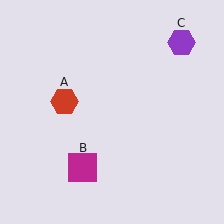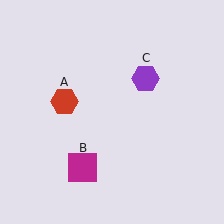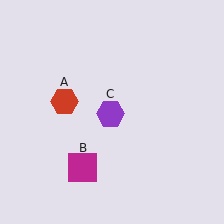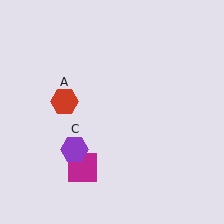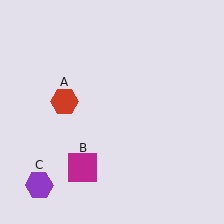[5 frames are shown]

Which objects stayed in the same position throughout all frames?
Red hexagon (object A) and magenta square (object B) remained stationary.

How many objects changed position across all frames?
1 object changed position: purple hexagon (object C).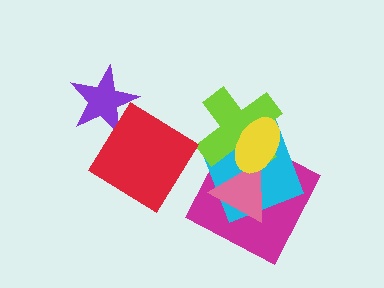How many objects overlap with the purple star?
1 object overlaps with the purple star.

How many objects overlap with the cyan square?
4 objects overlap with the cyan square.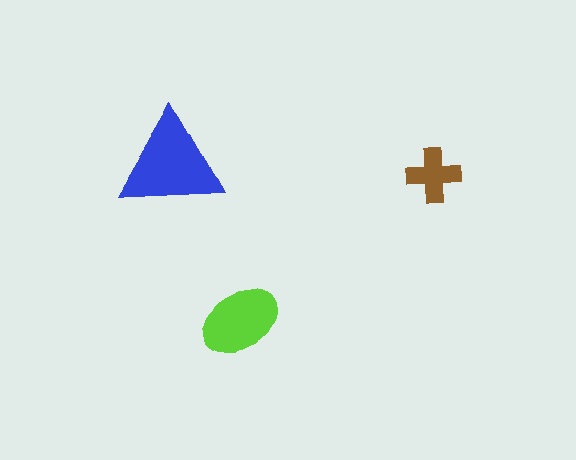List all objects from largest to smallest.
The blue triangle, the lime ellipse, the brown cross.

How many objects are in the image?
There are 3 objects in the image.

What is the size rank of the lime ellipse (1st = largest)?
2nd.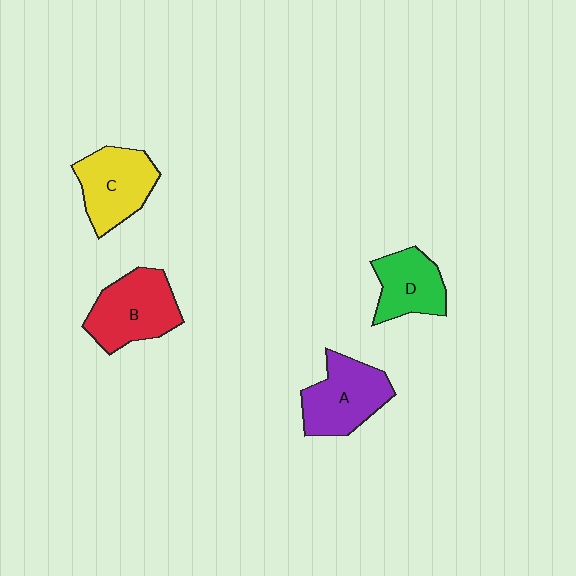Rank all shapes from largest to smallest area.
From largest to smallest: B (red), A (purple), C (yellow), D (green).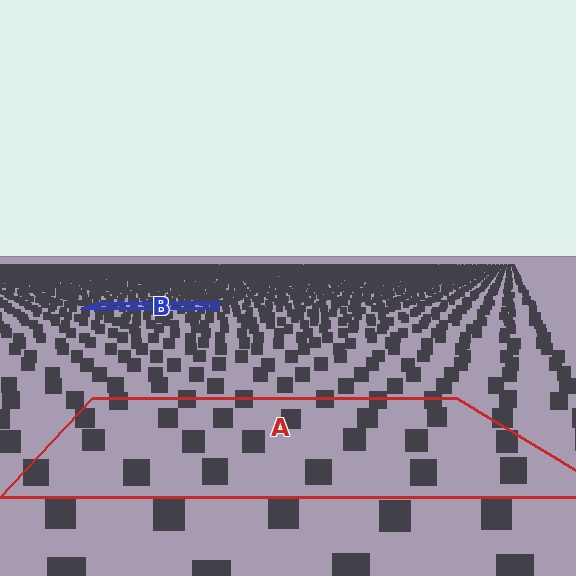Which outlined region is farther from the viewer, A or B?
Region B is farther from the viewer — the texture elements inside it appear smaller and more densely packed.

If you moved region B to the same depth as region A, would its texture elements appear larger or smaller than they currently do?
They would appear larger. At a closer depth, the same texture elements are projected at a bigger on-screen size.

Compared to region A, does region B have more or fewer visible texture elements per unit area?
Region B has more texture elements per unit area — they are packed more densely because it is farther away.